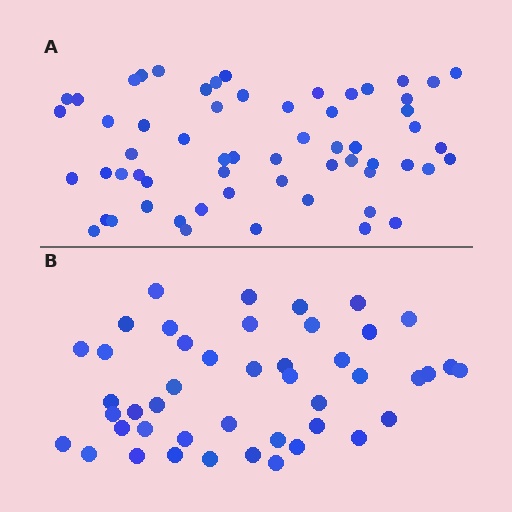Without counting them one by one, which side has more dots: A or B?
Region A (the top region) has more dots.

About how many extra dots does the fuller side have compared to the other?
Region A has approximately 15 more dots than region B.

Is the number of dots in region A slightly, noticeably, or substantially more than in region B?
Region A has noticeably more, but not dramatically so. The ratio is roughly 1.3 to 1.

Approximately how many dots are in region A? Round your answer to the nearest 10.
About 60 dots.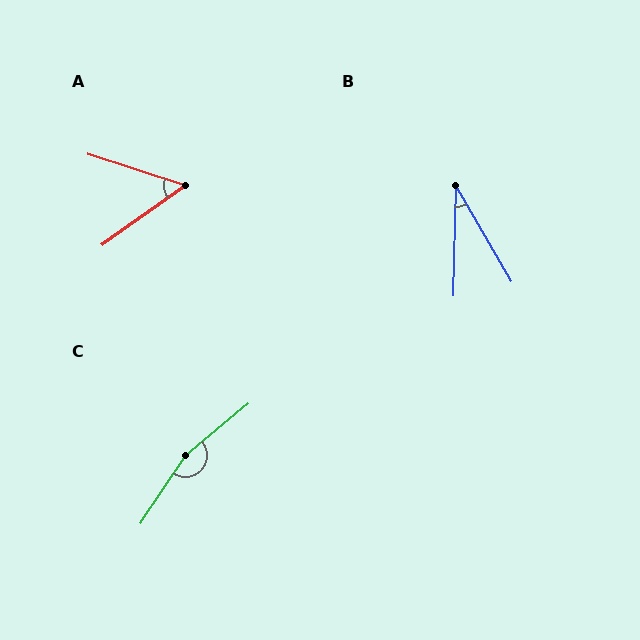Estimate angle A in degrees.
Approximately 53 degrees.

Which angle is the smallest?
B, at approximately 32 degrees.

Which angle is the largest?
C, at approximately 163 degrees.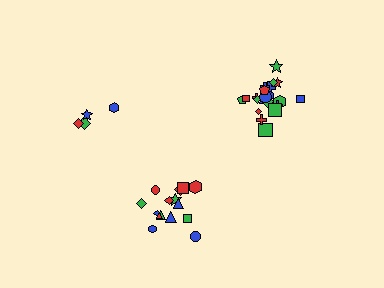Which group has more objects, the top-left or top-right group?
The top-right group.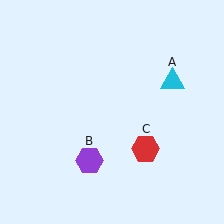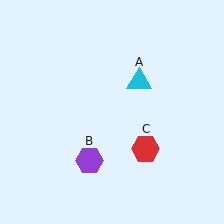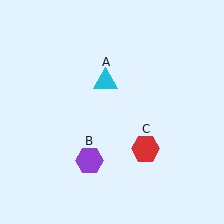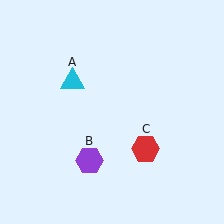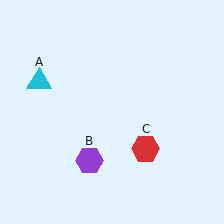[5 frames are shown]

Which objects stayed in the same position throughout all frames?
Purple hexagon (object B) and red hexagon (object C) remained stationary.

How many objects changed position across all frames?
1 object changed position: cyan triangle (object A).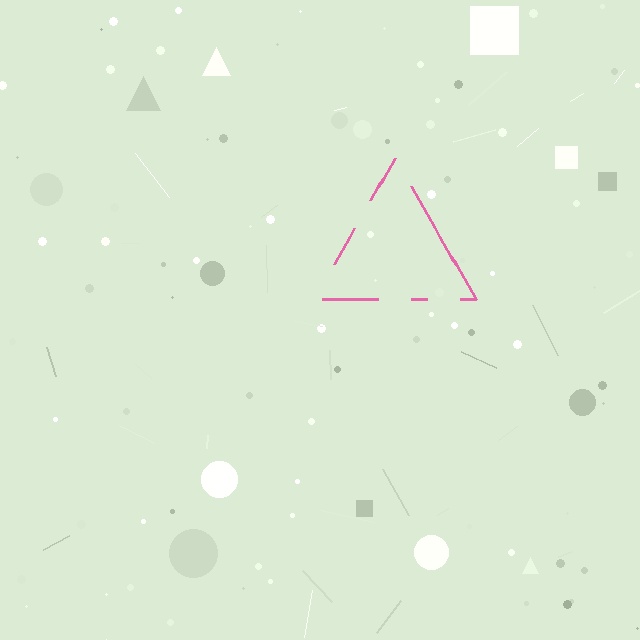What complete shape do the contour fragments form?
The contour fragments form a triangle.